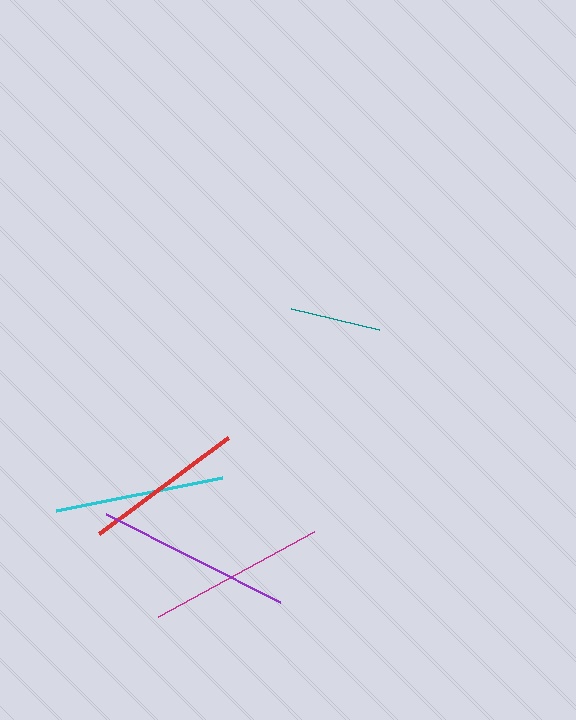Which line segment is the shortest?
The teal line is the shortest at approximately 90 pixels.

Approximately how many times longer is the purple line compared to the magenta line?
The purple line is approximately 1.1 times the length of the magenta line.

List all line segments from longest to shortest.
From longest to shortest: purple, magenta, cyan, red, teal.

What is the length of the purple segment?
The purple segment is approximately 195 pixels long.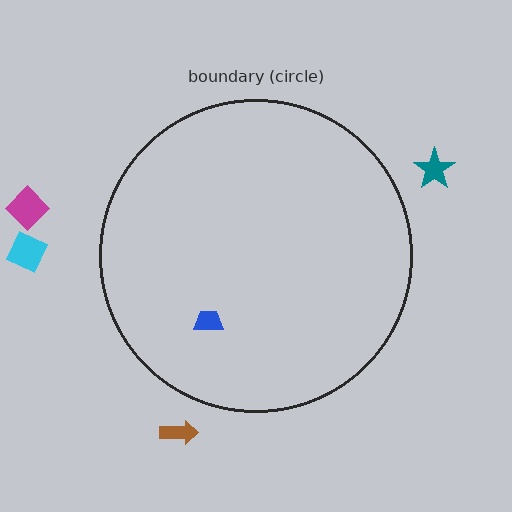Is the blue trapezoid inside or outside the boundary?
Inside.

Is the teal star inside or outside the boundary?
Outside.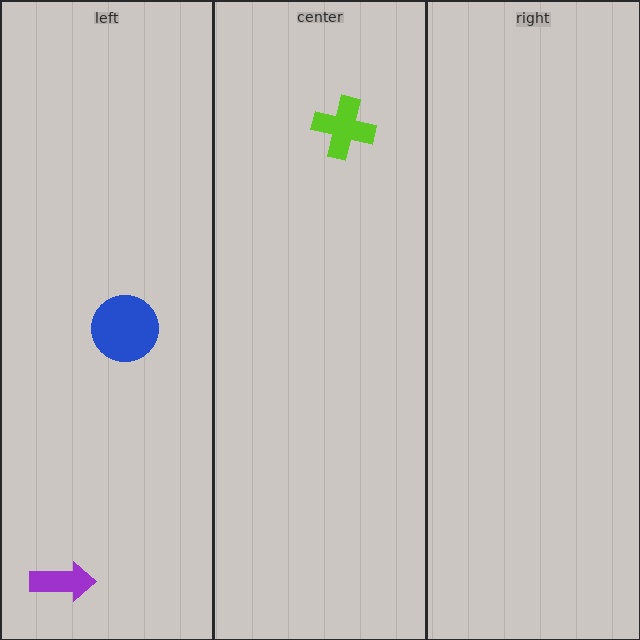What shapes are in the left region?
The blue circle, the purple arrow.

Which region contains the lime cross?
The center region.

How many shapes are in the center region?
1.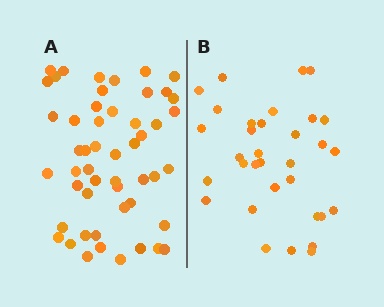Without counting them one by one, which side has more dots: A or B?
Region A (the left region) has more dots.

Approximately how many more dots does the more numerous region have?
Region A has approximately 20 more dots than region B.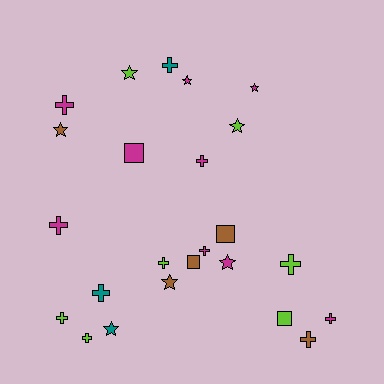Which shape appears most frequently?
Cross, with 12 objects.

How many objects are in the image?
There are 24 objects.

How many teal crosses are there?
There are 2 teal crosses.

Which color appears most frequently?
Magenta, with 9 objects.